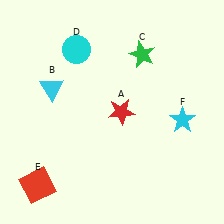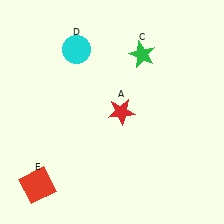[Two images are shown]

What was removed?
The cyan triangle (B), the cyan star (F) were removed in Image 2.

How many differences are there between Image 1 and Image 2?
There are 2 differences between the two images.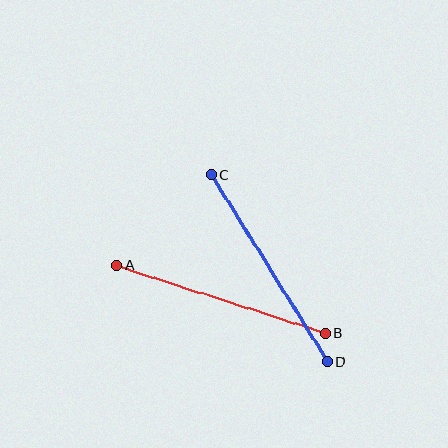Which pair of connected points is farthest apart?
Points C and D are farthest apart.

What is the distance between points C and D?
The distance is approximately 219 pixels.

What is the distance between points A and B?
The distance is approximately 219 pixels.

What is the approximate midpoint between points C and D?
The midpoint is at approximately (269, 268) pixels.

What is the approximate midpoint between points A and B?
The midpoint is at approximately (221, 299) pixels.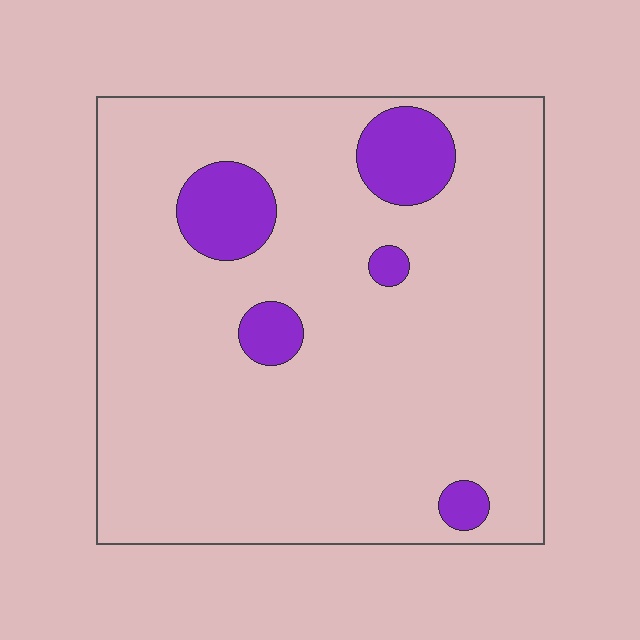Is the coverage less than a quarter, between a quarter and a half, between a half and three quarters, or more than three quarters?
Less than a quarter.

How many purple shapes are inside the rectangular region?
5.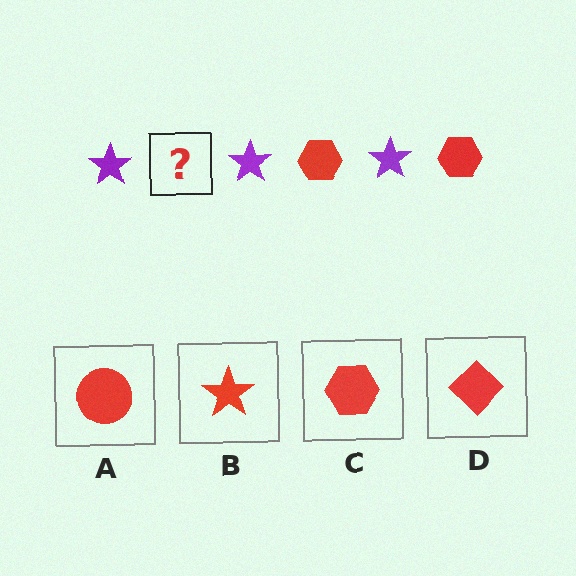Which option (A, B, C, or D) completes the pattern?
C.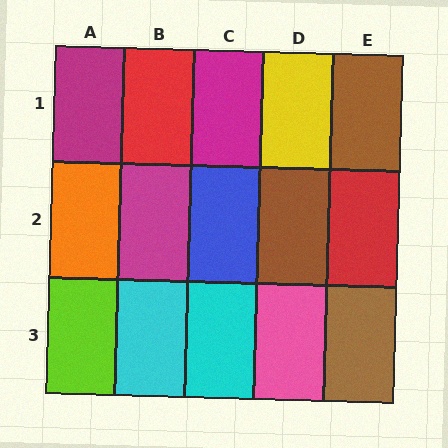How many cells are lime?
1 cell is lime.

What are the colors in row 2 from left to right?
Orange, magenta, blue, brown, red.